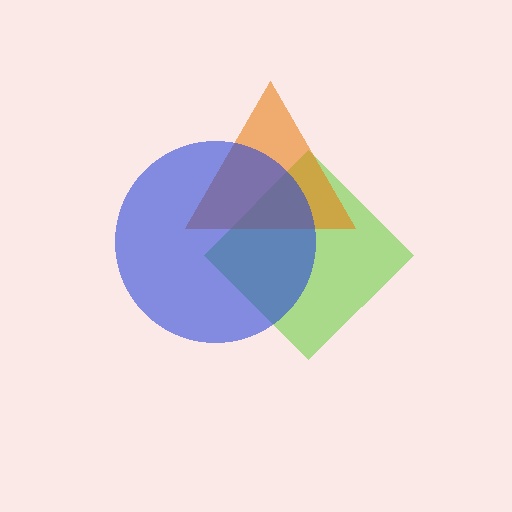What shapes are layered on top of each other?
The layered shapes are: a lime diamond, an orange triangle, a blue circle.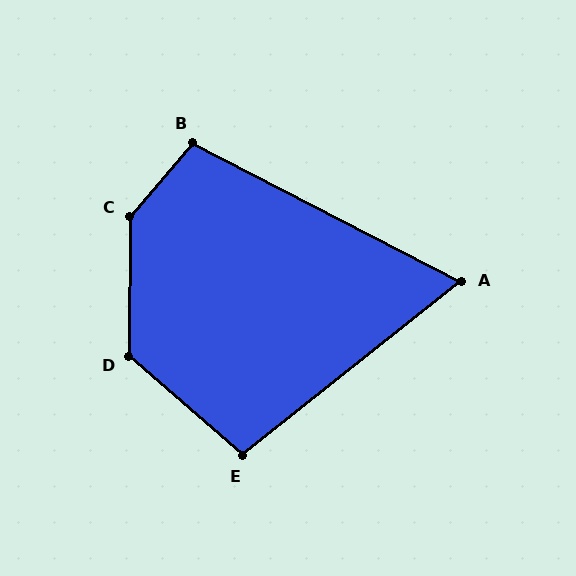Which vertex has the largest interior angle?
C, at approximately 140 degrees.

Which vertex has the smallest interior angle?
A, at approximately 66 degrees.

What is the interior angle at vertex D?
Approximately 131 degrees (obtuse).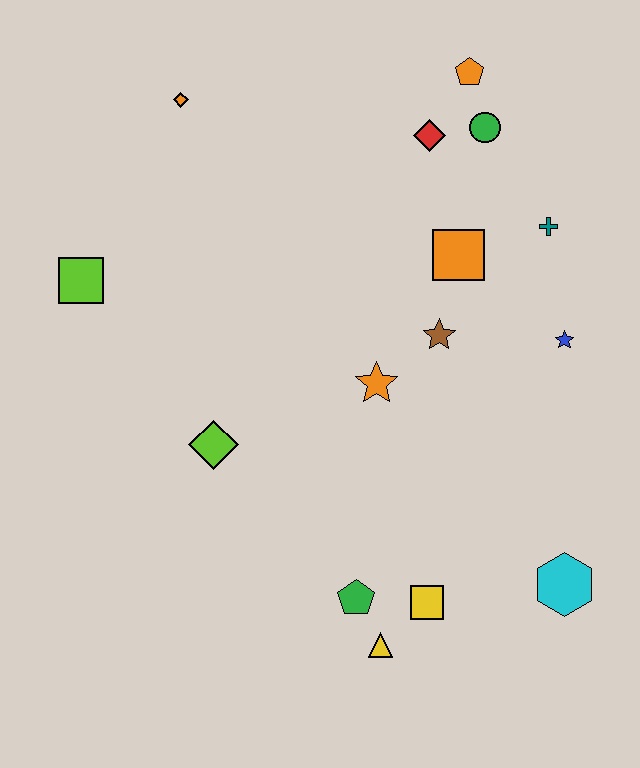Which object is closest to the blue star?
The teal cross is closest to the blue star.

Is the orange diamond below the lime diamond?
No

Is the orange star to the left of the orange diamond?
No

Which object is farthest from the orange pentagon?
The yellow triangle is farthest from the orange pentagon.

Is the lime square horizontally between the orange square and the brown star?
No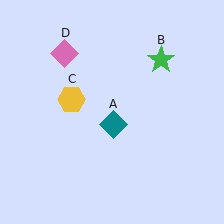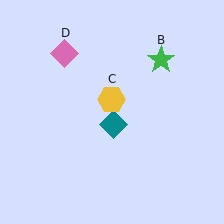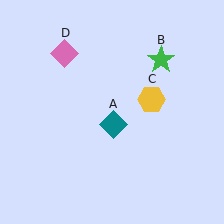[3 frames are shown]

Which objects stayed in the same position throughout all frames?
Teal diamond (object A) and green star (object B) and pink diamond (object D) remained stationary.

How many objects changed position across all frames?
1 object changed position: yellow hexagon (object C).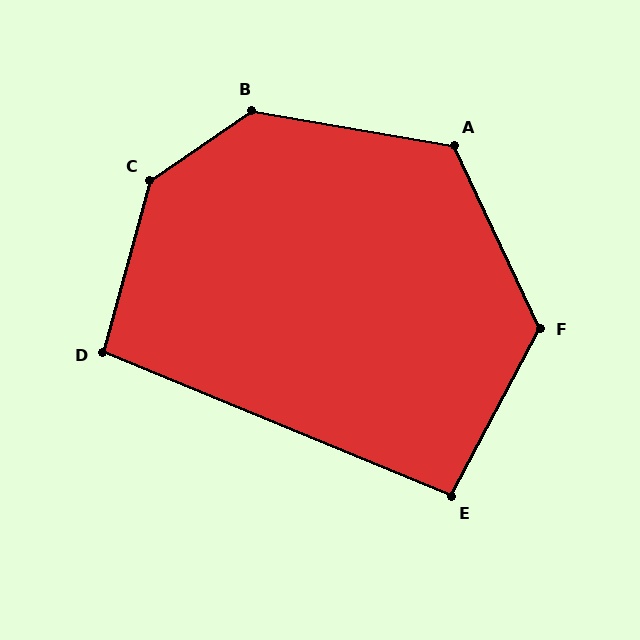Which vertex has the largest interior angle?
C, at approximately 140 degrees.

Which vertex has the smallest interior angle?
E, at approximately 95 degrees.